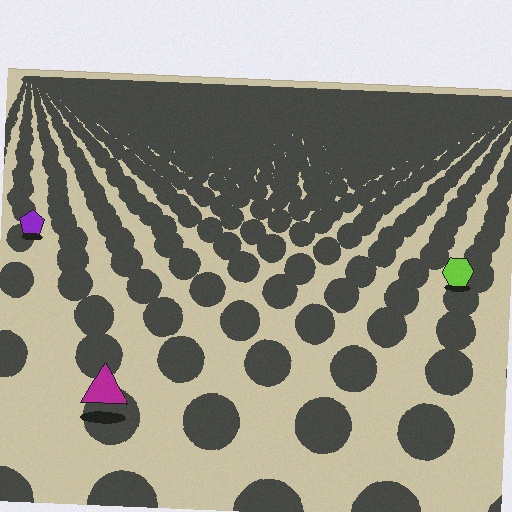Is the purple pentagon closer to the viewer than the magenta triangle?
No. The magenta triangle is closer — you can tell from the texture gradient: the ground texture is coarser near it.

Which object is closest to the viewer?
The magenta triangle is closest. The texture marks near it are larger and more spread out.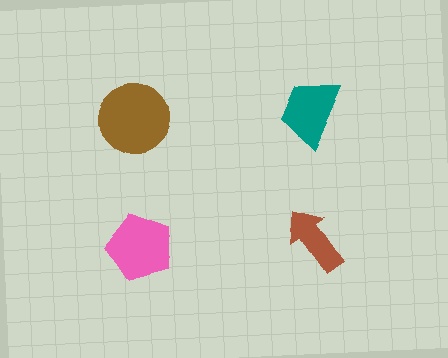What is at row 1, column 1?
A brown circle.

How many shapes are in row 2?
2 shapes.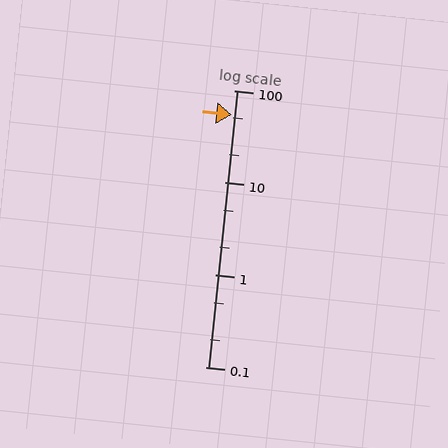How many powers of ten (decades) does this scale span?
The scale spans 3 decades, from 0.1 to 100.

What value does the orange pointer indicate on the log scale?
The pointer indicates approximately 55.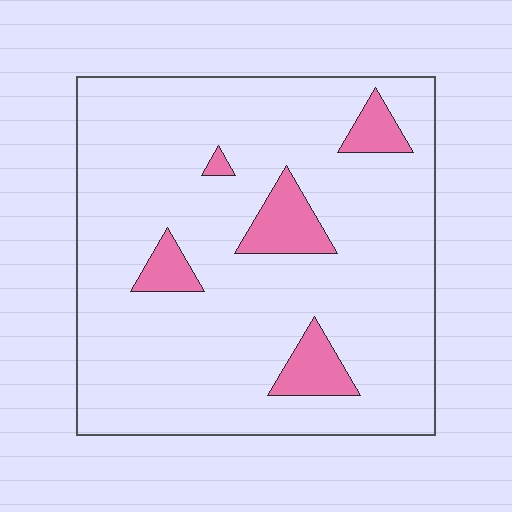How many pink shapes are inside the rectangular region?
5.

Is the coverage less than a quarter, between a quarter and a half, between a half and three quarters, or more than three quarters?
Less than a quarter.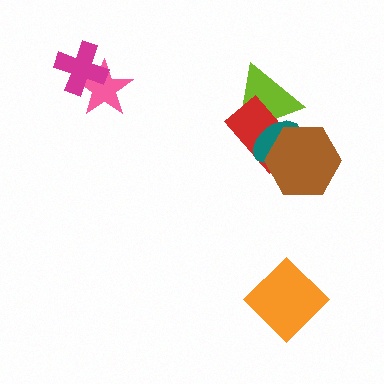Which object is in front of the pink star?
The magenta cross is in front of the pink star.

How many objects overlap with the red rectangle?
3 objects overlap with the red rectangle.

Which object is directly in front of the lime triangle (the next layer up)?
The red rectangle is directly in front of the lime triangle.